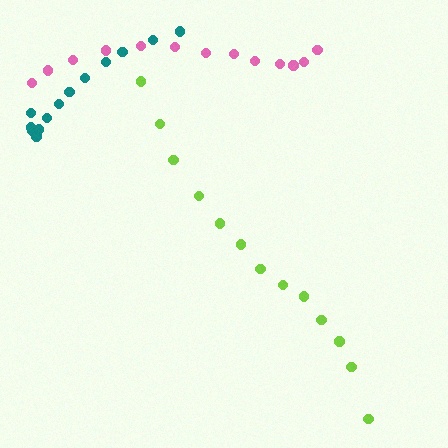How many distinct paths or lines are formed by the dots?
There are 3 distinct paths.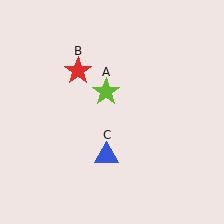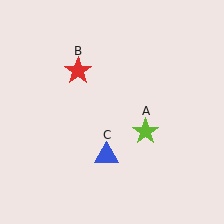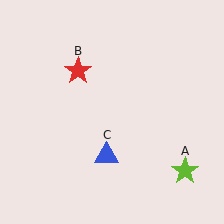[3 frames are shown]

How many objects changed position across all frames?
1 object changed position: lime star (object A).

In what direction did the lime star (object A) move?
The lime star (object A) moved down and to the right.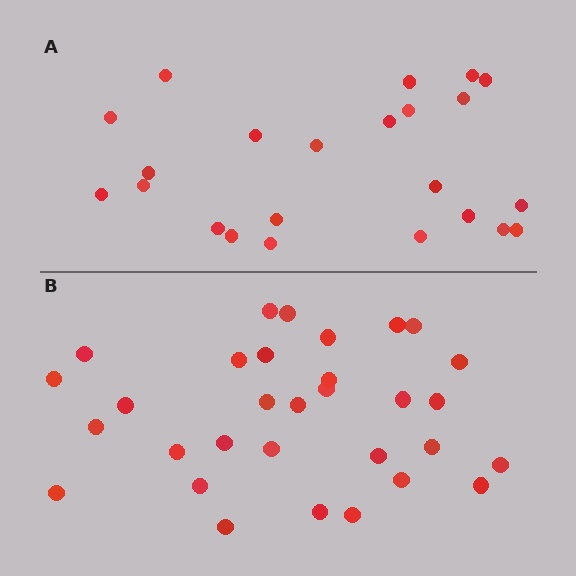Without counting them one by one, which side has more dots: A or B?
Region B (the bottom region) has more dots.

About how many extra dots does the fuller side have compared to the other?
Region B has roughly 8 or so more dots than region A.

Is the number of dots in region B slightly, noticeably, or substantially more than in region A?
Region B has noticeably more, but not dramatically so. The ratio is roughly 1.3 to 1.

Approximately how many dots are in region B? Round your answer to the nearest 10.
About 30 dots. (The exact count is 31, which rounds to 30.)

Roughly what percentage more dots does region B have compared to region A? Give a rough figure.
About 35% more.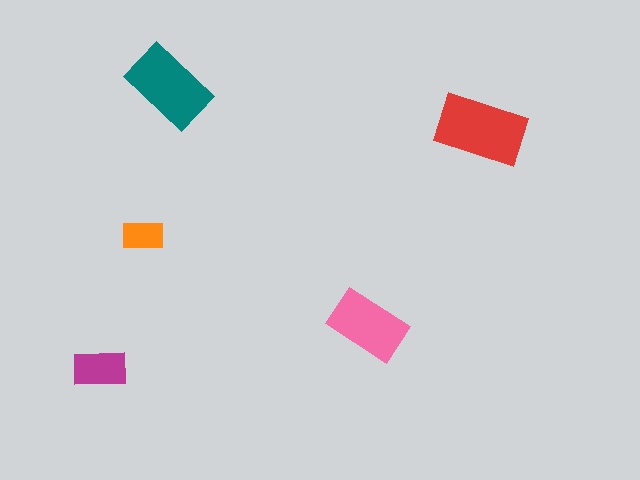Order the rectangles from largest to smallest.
the red one, the teal one, the pink one, the magenta one, the orange one.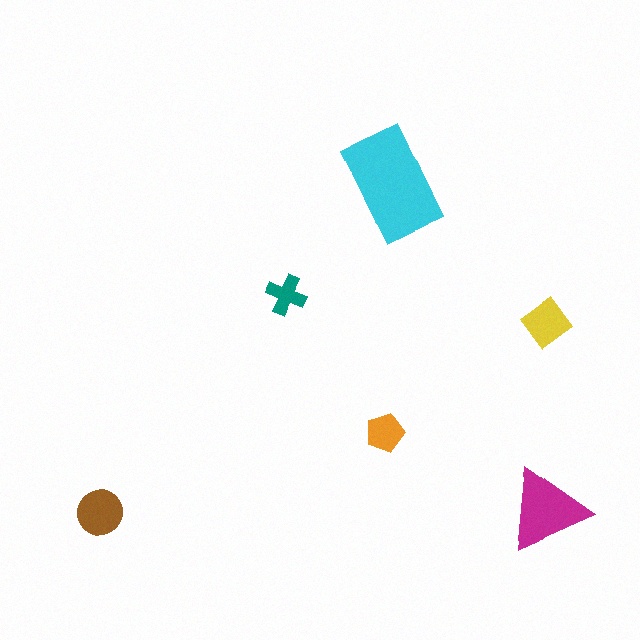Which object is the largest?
The cyan rectangle.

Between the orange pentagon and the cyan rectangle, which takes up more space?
The cyan rectangle.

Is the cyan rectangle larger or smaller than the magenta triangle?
Larger.